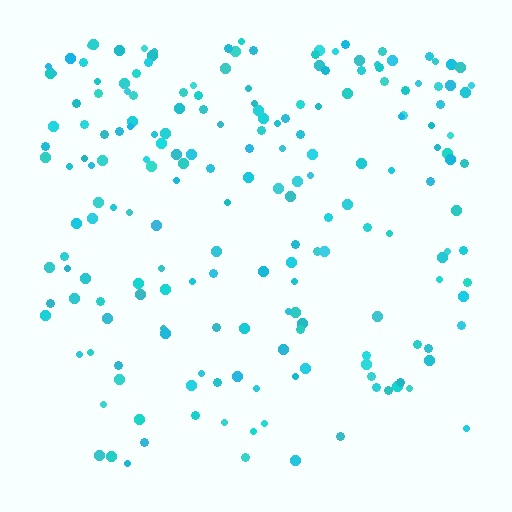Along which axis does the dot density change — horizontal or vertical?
Vertical.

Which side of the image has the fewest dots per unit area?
The bottom.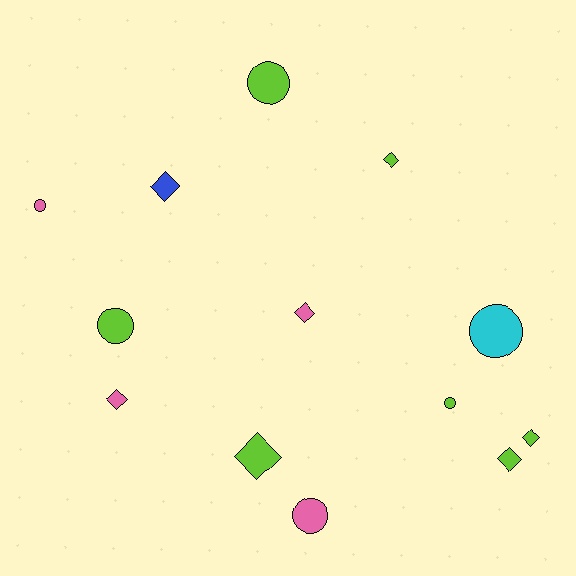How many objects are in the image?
There are 13 objects.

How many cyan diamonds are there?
There are no cyan diamonds.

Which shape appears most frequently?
Diamond, with 7 objects.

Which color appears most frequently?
Lime, with 7 objects.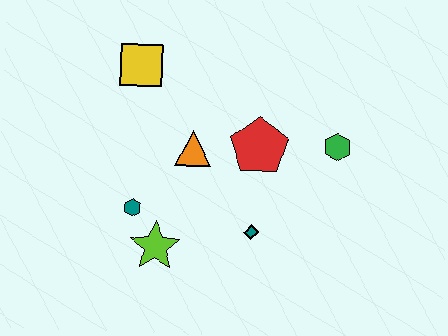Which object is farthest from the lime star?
The green hexagon is farthest from the lime star.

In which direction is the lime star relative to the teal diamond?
The lime star is to the left of the teal diamond.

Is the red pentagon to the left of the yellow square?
No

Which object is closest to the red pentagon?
The orange triangle is closest to the red pentagon.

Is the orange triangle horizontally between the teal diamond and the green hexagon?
No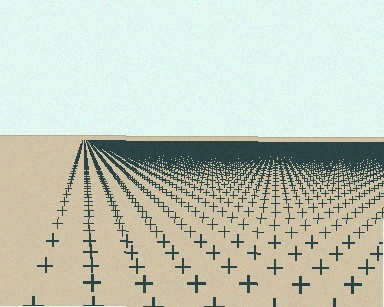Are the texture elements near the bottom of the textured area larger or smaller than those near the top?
Larger. Near the bottom, elements are closer to the viewer and appear at a bigger on-screen size.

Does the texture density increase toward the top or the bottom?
Density increases toward the top.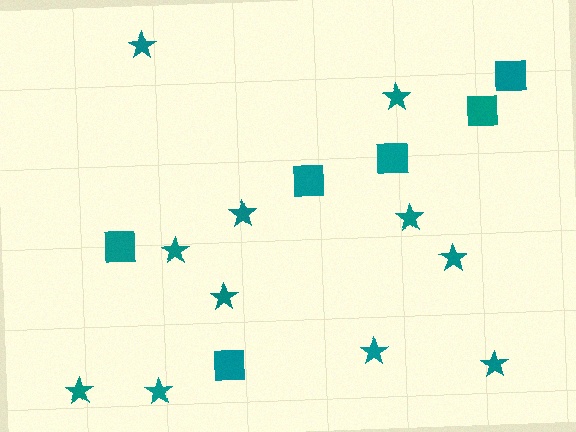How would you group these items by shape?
There are 2 groups: one group of stars (11) and one group of squares (6).